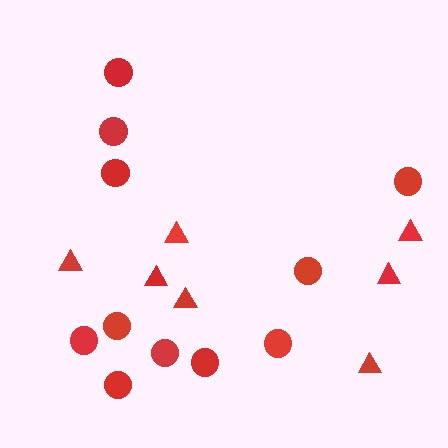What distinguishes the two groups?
There are 2 groups: one group of circles (11) and one group of triangles (7).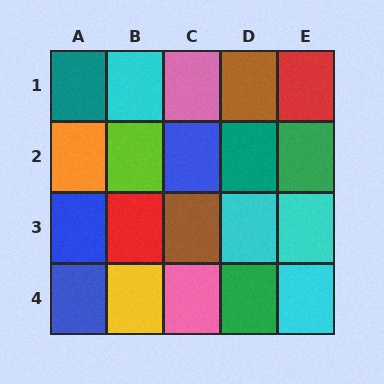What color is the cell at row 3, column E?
Cyan.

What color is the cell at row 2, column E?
Green.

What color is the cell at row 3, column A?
Blue.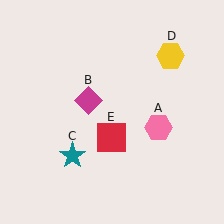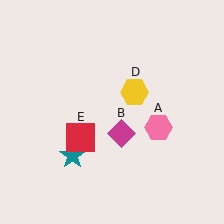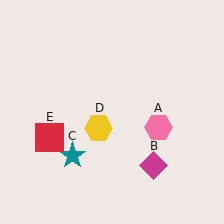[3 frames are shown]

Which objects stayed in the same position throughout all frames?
Pink hexagon (object A) and teal star (object C) remained stationary.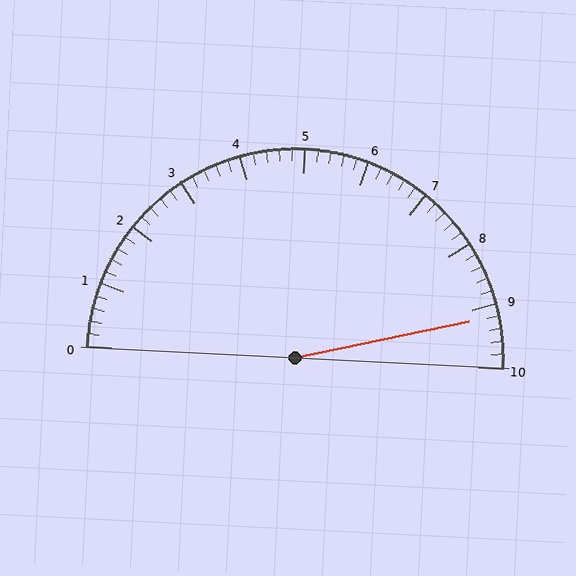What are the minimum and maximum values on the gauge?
The gauge ranges from 0 to 10.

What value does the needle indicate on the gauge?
The needle indicates approximately 9.2.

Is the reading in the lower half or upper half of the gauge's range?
The reading is in the upper half of the range (0 to 10).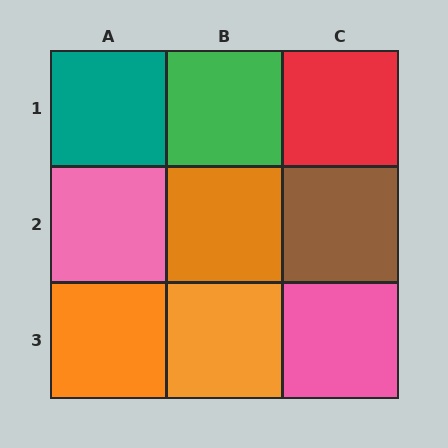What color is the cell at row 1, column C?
Red.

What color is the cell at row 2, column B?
Orange.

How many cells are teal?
1 cell is teal.